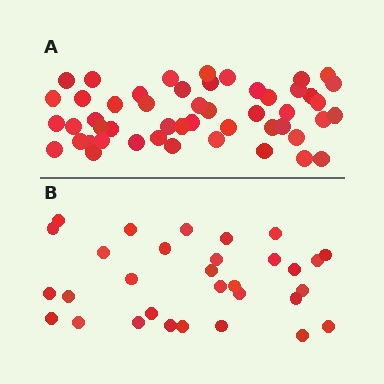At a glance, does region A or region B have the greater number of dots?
Region A (the top region) has more dots.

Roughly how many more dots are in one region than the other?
Region A has approximately 20 more dots than region B.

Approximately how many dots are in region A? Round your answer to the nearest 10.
About 50 dots.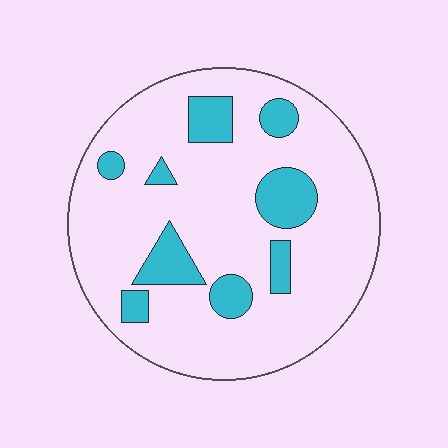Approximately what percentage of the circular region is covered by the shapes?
Approximately 20%.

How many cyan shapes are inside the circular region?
9.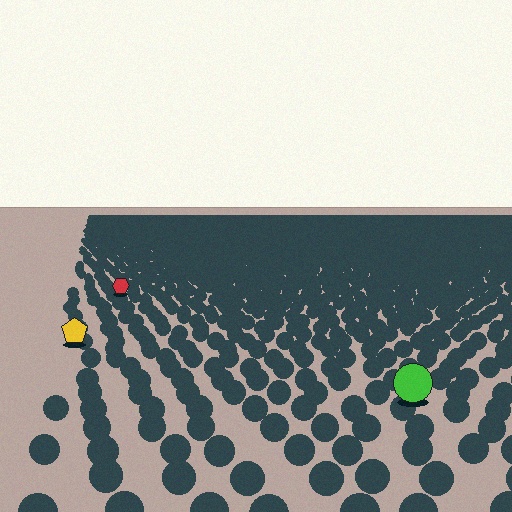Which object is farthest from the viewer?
The red hexagon is farthest from the viewer. It appears smaller and the ground texture around it is denser.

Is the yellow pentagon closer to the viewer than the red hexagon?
Yes. The yellow pentagon is closer — you can tell from the texture gradient: the ground texture is coarser near it.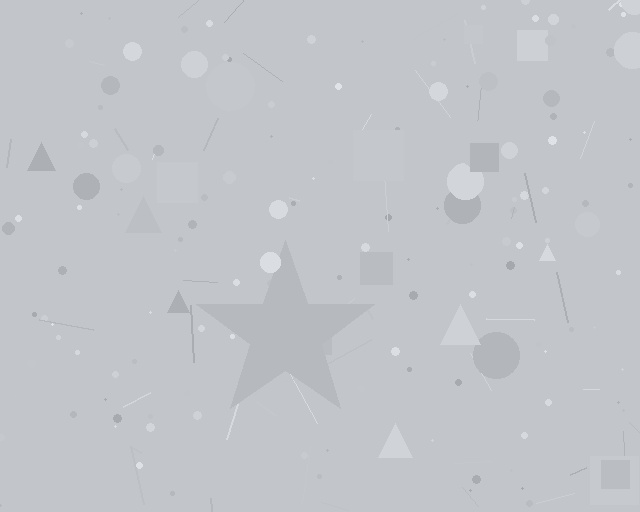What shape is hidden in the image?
A star is hidden in the image.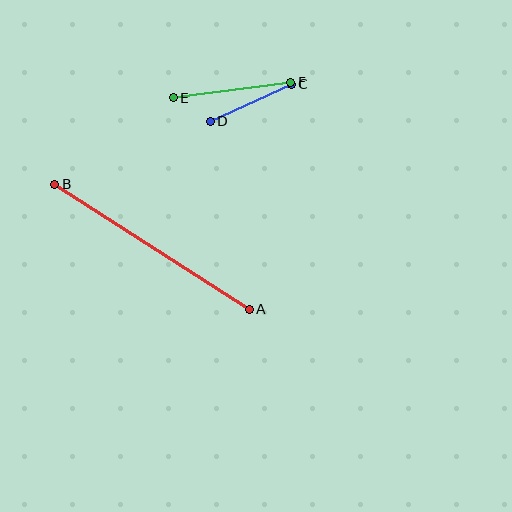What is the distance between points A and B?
The distance is approximately 232 pixels.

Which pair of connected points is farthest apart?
Points A and B are farthest apart.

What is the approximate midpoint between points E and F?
The midpoint is at approximately (232, 90) pixels.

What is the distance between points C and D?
The distance is approximately 89 pixels.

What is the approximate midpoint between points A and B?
The midpoint is at approximately (152, 247) pixels.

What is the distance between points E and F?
The distance is approximately 118 pixels.